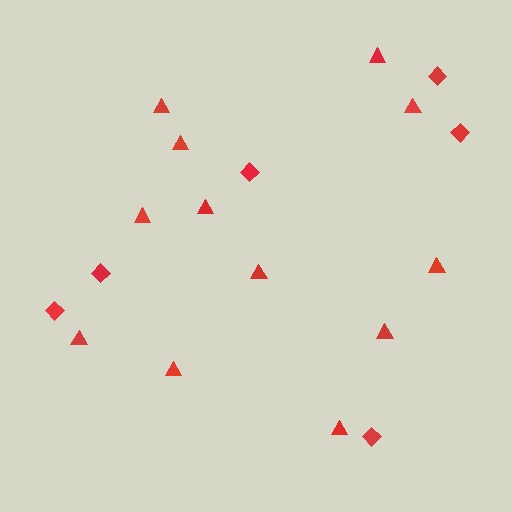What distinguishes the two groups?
There are 2 groups: one group of diamonds (6) and one group of triangles (12).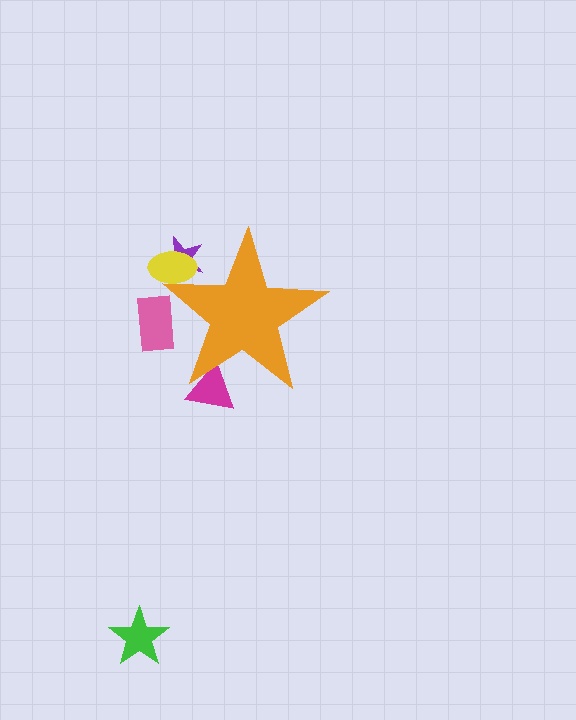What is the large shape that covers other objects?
An orange star.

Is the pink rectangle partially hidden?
Yes, the pink rectangle is partially hidden behind the orange star.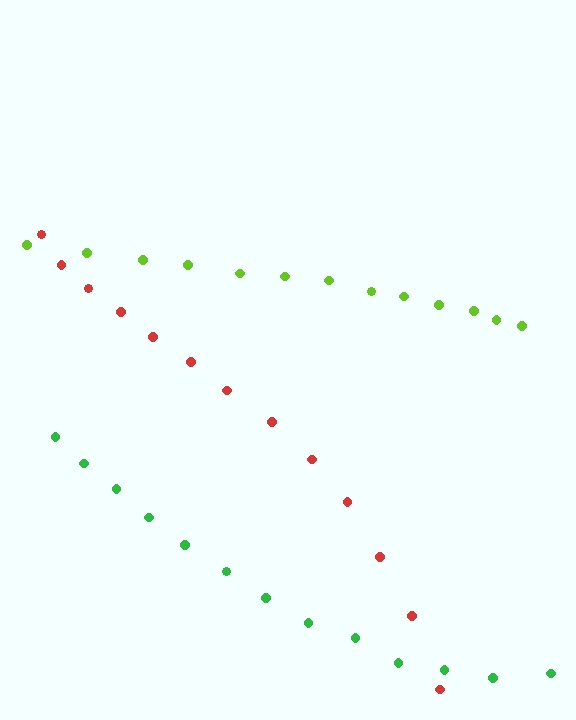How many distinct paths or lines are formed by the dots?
There are 3 distinct paths.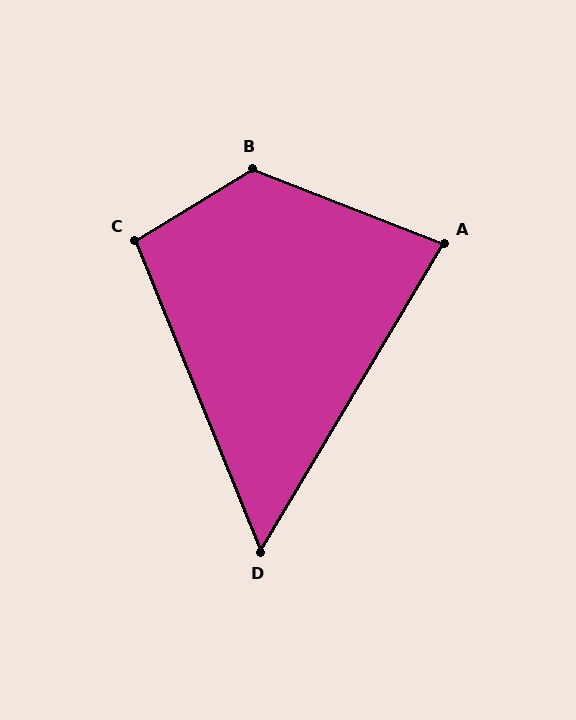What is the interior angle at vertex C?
Approximately 99 degrees (obtuse).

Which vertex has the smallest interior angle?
D, at approximately 53 degrees.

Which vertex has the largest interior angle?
B, at approximately 127 degrees.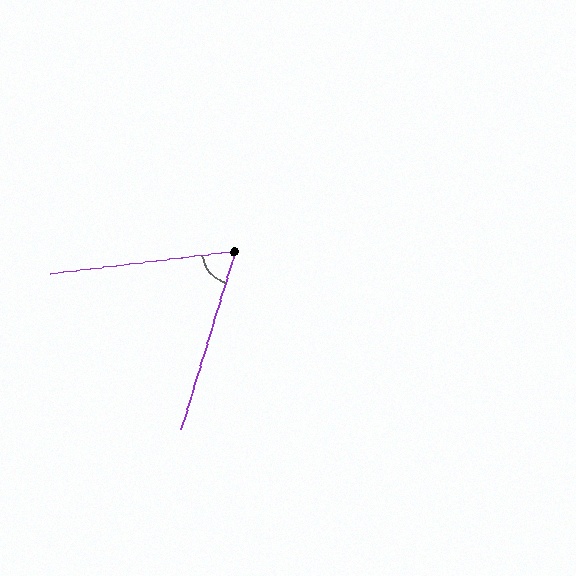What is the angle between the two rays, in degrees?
Approximately 66 degrees.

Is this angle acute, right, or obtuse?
It is acute.